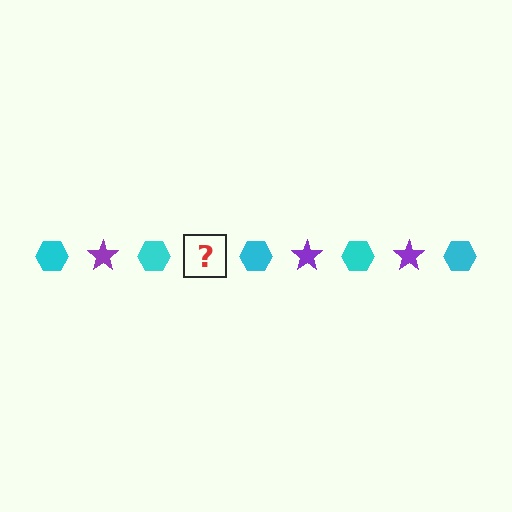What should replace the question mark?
The question mark should be replaced with a purple star.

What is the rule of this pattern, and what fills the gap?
The rule is that the pattern alternates between cyan hexagon and purple star. The gap should be filled with a purple star.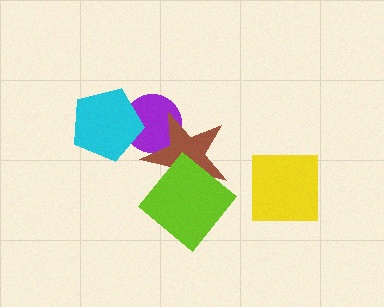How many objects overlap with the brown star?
2 objects overlap with the brown star.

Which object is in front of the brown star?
The lime diamond is in front of the brown star.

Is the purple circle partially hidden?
Yes, it is partially covered by another shape.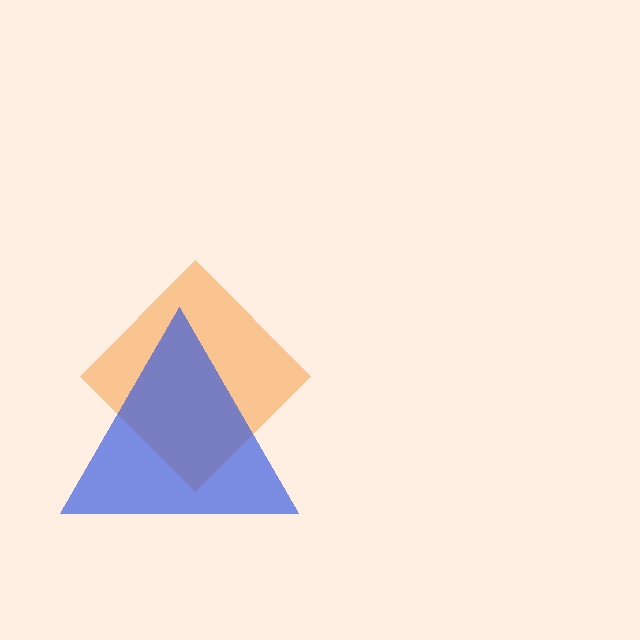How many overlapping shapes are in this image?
There are 2 overlapping shapes in the image.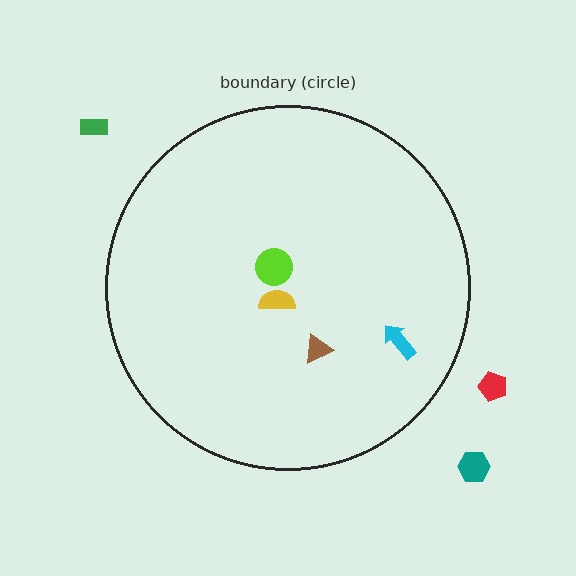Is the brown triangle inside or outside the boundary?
Inside.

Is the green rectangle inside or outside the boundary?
Outside.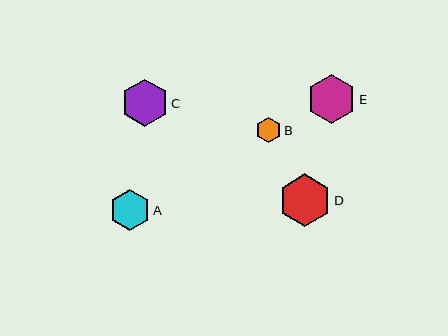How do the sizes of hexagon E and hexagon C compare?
Hexagon E and hexagon C are approximately the same size.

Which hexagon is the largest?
Hexagon D is the largest with a size of approximately 52 pixels.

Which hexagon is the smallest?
Hexagon B is the smallest with a size of approximately 26 pixels.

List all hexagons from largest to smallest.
From largest to smallest: D, E, C, A, B.